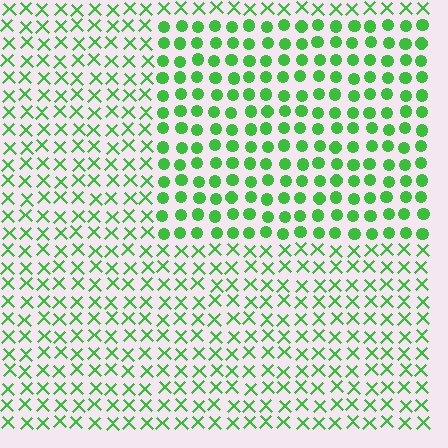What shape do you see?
I see a rectangle.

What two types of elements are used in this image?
The image uses circles inside the rectangle region and X marks outside it.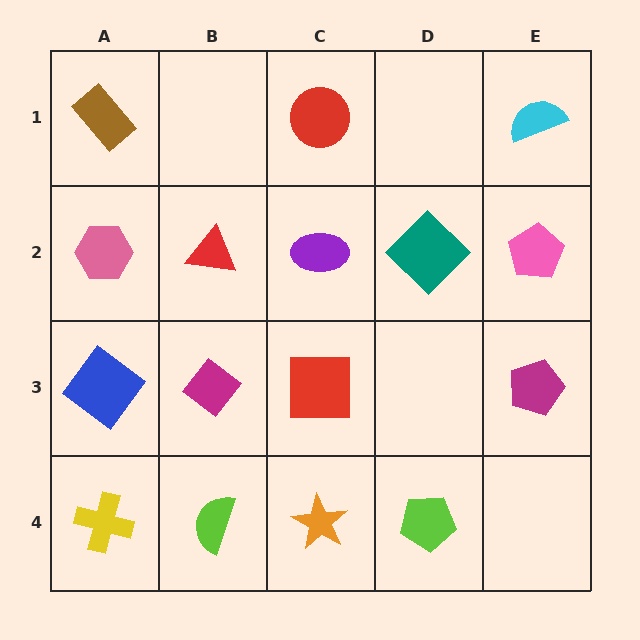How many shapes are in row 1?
3 shapes.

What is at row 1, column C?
A red circle.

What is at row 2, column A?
A pink hexagon.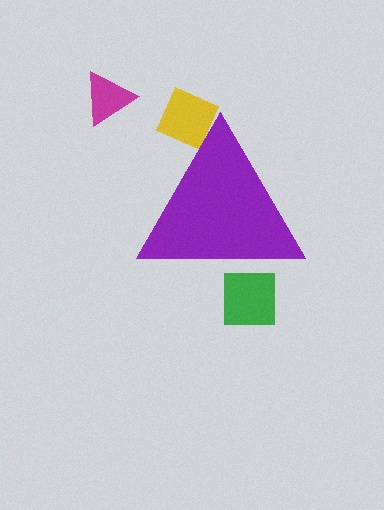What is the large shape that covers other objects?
A purple triangle.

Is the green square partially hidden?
Yes, the green square is partially hidden behind the purple triangle.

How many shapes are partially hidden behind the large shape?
2 shapes are partially hidden.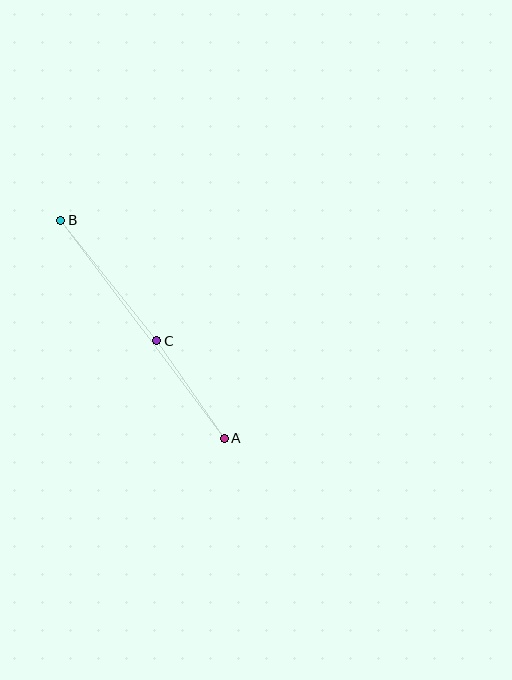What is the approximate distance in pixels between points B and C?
The distance between B and C is approximately 154 pixels.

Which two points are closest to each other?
Points A and C are closest to each other.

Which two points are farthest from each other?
Points A and B are farthest from each other.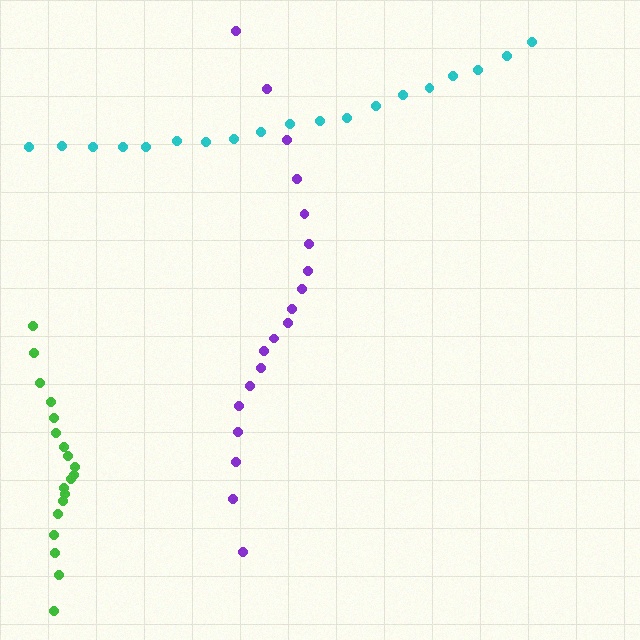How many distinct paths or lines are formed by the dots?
There are 3 distinct paths.